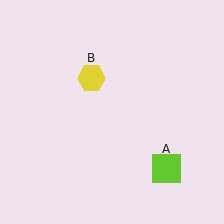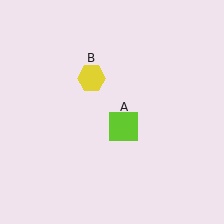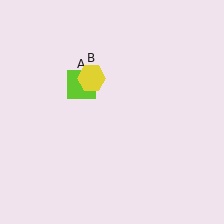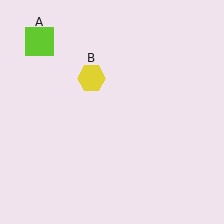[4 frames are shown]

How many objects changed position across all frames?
1 object changed position: lime square (object A).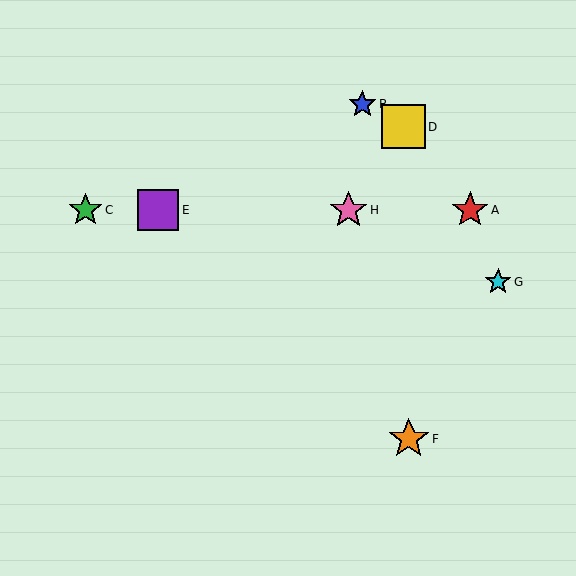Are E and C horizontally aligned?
Yes, both are at y≈210.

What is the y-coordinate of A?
Object A is at y≈210.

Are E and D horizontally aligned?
No, E is at y≈210 and D is at y≈127.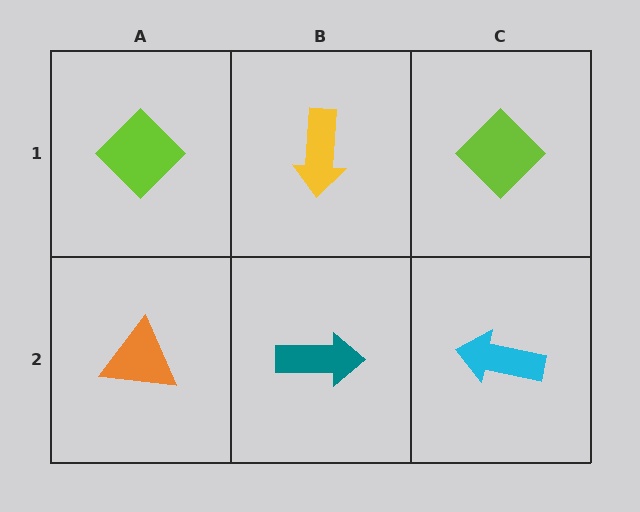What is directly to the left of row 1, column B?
A lime diamond.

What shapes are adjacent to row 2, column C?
A lime diamond (row 1, column C), a teal arrow (row 2, column B).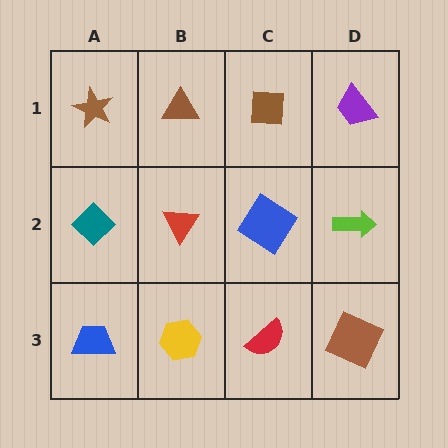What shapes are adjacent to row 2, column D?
A purple trapezoid (row 1, column D), a brown square (row 3, column D), a blue diamond (row 2, column C).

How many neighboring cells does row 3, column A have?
2.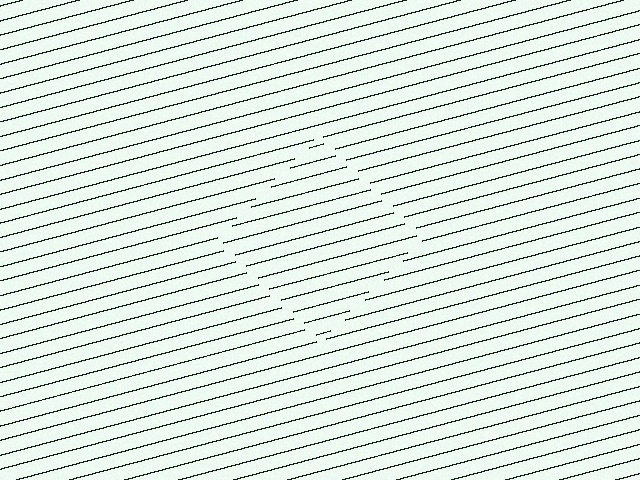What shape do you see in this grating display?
An illusory square. The interior of the shape contains the same grating, shifted by half a period — the contour is defined by the phase discontinuity where line-ends from the inner and outer gratings abut.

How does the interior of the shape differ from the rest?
The interior of the shape contains the same grating, shifted by half a period — the contour is defined by the phase discontinuity where line-ends from the inner and outer gratings abut.